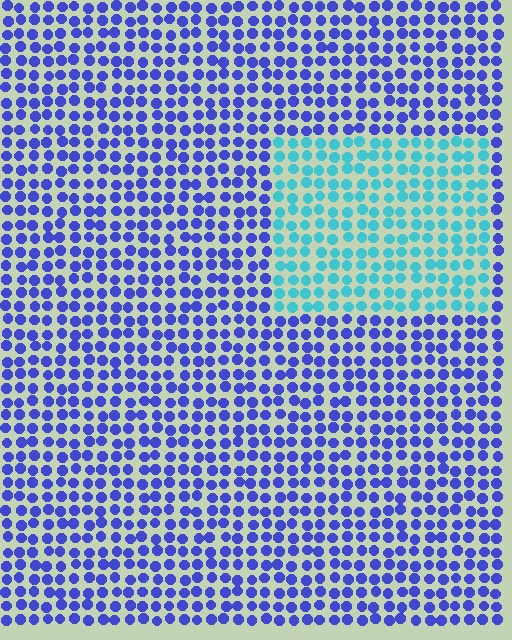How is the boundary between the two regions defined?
The boundary is defined purely by a slight shift in hue (about 54 degrees). Spacing, size, and orientation are identical on both sides.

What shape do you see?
I see a rectangle.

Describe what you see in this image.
The image is filled with small blue elements in a uniform arrangement. A rectangle-shaped region is visible where the elements are tinted to a slightly different hue, forming a subtle color boundary.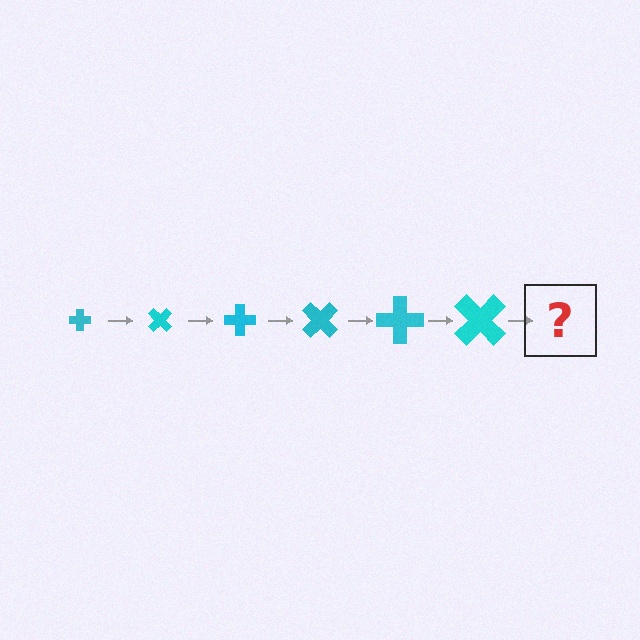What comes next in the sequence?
The next element should be a cross, larger than the previous one and rotated 270 degrees from the start.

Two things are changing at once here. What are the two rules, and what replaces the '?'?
The two rules are that the cross grows larger each step and it rotates 45 degrees each step. The '?' should be a cross, larger than the previous one and rotated 270 degrees from the start.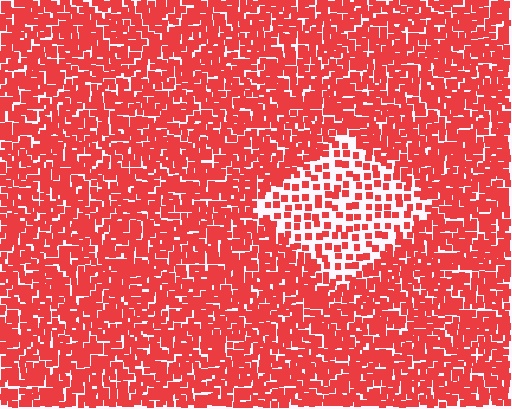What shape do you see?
I see a diamond.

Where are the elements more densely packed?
The elements are more densely packed outside the diamond boundary.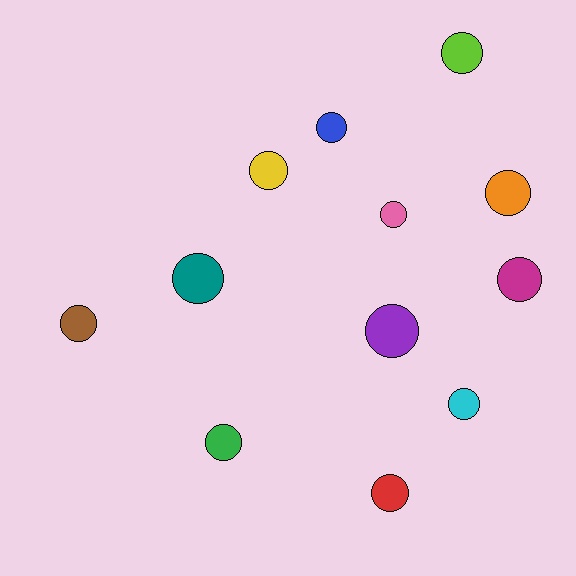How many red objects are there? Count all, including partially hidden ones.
There is 1 red object.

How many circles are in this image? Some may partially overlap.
There are 12 circles.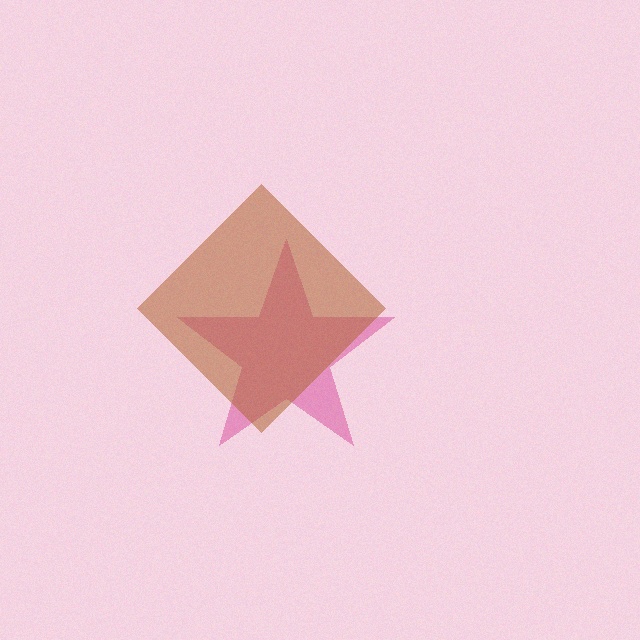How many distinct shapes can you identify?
There are 2 distinct shapes: a pink star, a brown diamond.